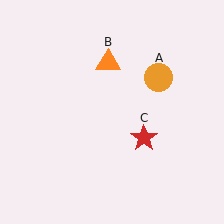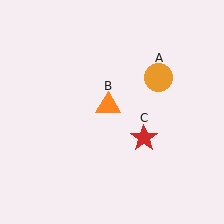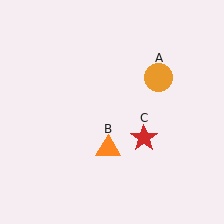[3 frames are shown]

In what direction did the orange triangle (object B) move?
The orange triangle (object B) moved down.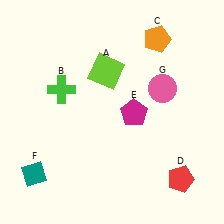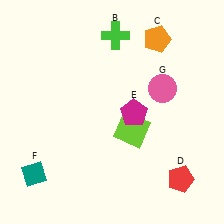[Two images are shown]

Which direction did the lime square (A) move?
The lime square (A) moved down.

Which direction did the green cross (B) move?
The green cross (B) moved right.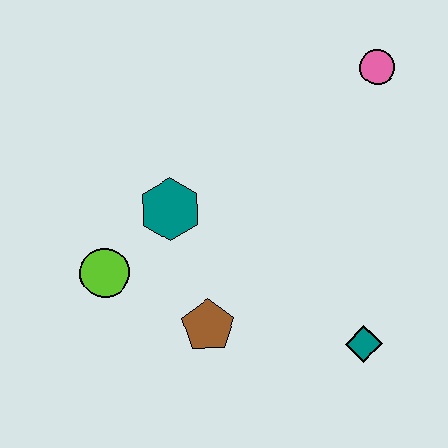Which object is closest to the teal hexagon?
The lime circle is closest to the teal hexagon.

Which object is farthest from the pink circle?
The lime circle is farthest from the pink circle.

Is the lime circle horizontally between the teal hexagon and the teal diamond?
No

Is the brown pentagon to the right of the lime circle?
Yes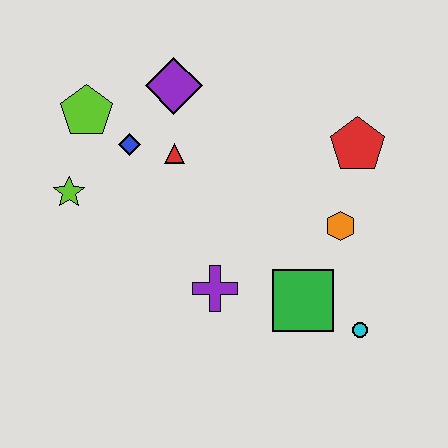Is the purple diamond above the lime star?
Yes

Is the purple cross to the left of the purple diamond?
No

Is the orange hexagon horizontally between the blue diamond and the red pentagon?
Yes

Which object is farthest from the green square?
The lime pentagon is farthest from the green square.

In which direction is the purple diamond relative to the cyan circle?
The purple diamond is above the cyan circle.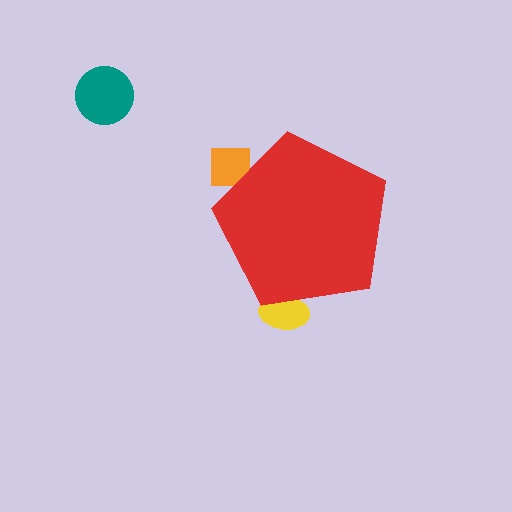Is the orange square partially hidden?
Yes, the orange square is partially hidden behind the red pentagon.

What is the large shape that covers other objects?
A red pentagon.